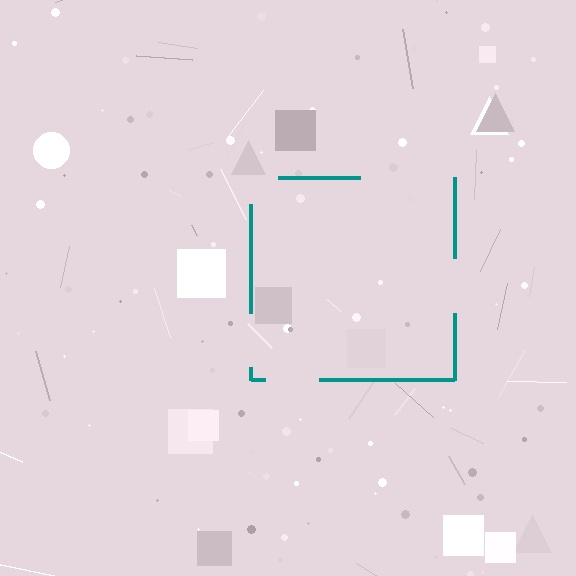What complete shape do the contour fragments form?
The contour fragments form a square.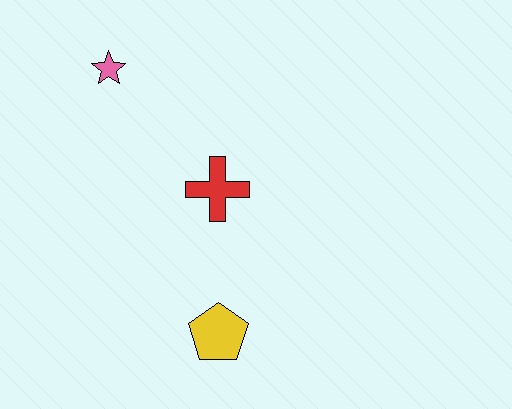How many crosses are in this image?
There is 1 cross.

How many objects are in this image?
There are 3 objects.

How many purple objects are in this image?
There are no purple objects.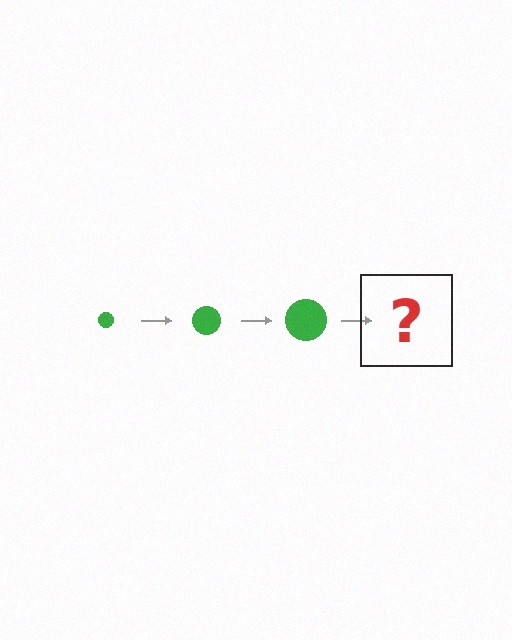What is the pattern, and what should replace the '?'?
The pattern is that the circle gets progressively larger each step. The '?' should be a green circle, larger than the previous one.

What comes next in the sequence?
The next element should be a green circle, larger than the previous one.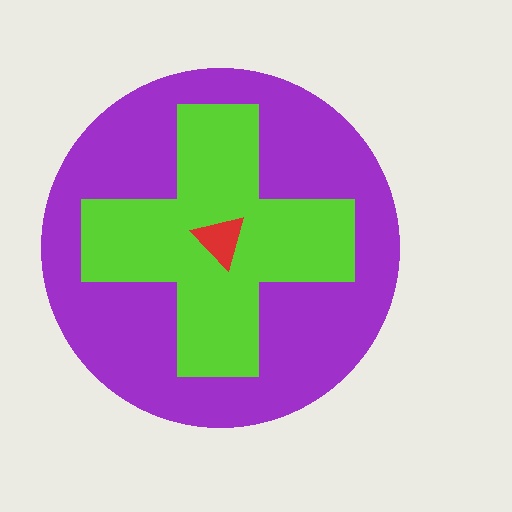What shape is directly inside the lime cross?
The red triangle.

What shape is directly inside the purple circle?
The lime cross.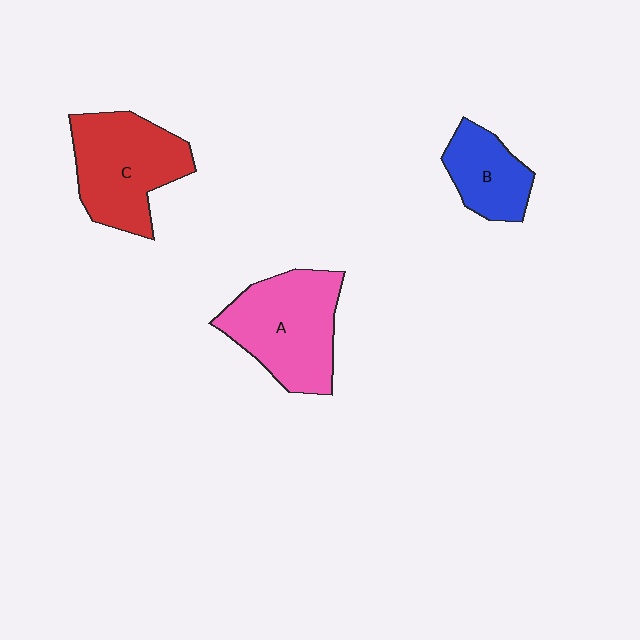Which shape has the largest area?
Shape A (pink).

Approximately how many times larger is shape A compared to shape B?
Approximately 1.8 times.